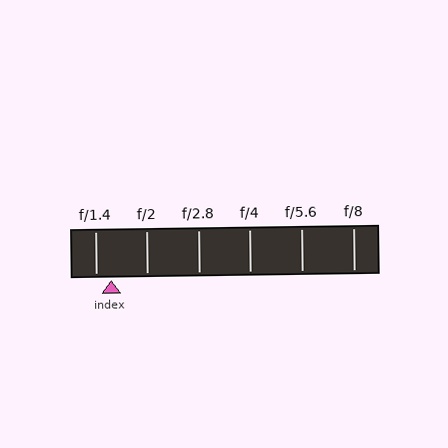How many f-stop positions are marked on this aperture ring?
There are 6 f-stop positions marked.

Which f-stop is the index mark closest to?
The index mark is closest to f/1.4.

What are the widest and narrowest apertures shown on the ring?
The widest aperture shown is f/1.4 and the narrowest is f/8.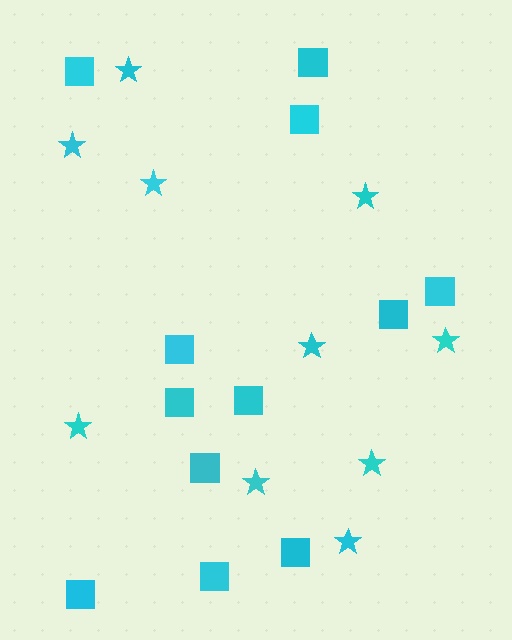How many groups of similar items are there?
There are 2 groups: one group of squares (12) and one group of stars (10).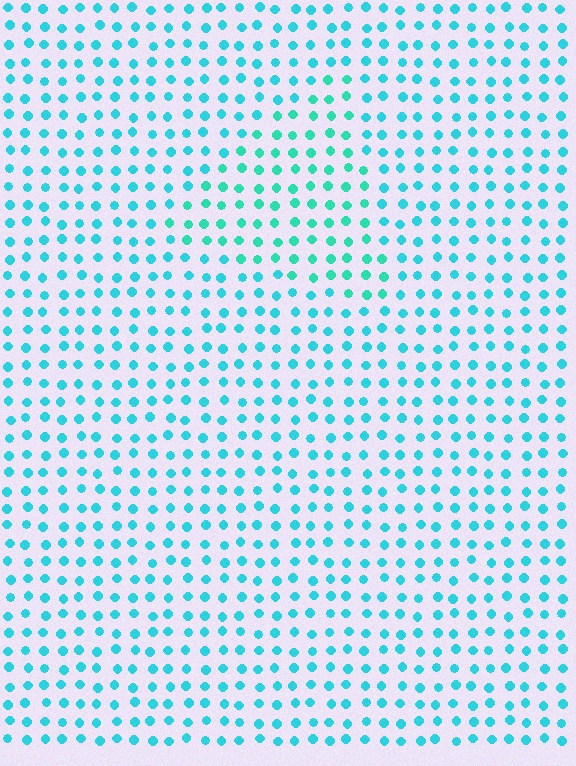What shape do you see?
I see a triangle.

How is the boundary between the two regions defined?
The boundary is defined purely by a slight shift in hue (about 21 degrees). Spacing, size, and orientation are identical on both sides.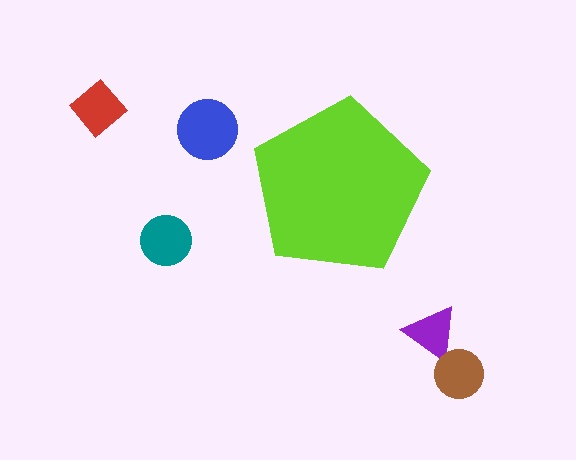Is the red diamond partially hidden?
No, the red diamond is fully visible.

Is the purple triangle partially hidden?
No, the purple triangle is fully visible.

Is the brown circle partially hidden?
No, the brown circle is fully visible.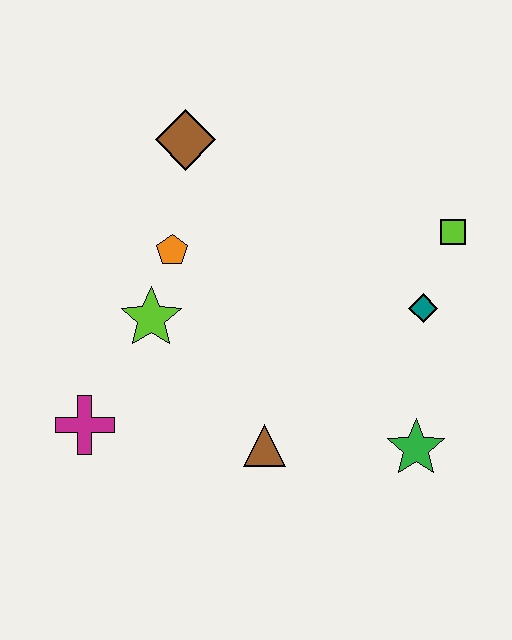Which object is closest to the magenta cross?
The lime star is closest to the magenta cross.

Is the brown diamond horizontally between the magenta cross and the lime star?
No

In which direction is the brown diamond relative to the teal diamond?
The brown diamond is to the left of the teal diamond.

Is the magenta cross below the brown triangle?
No